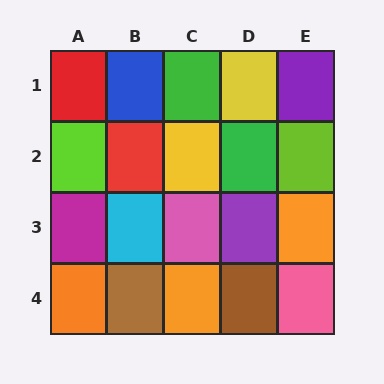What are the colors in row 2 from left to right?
Lime, red, yellow, green, lime.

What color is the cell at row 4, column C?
Orange.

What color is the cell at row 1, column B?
Blue.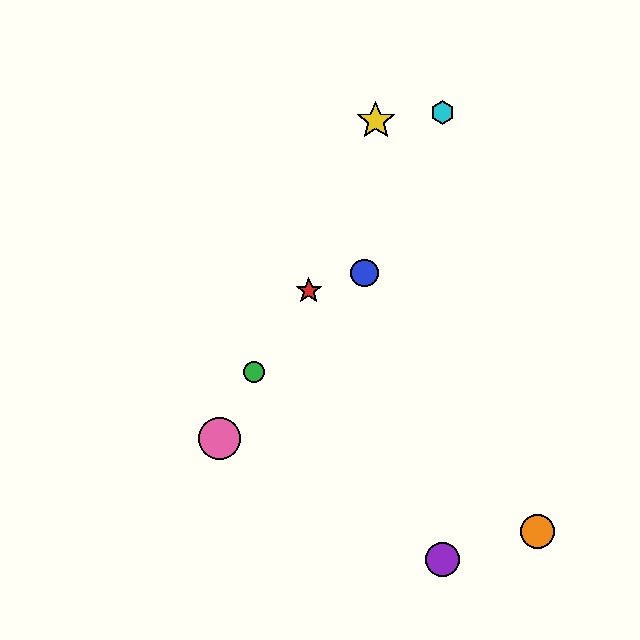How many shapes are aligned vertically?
2 shapes (the purple circle, the cyan hexagon) are aligned vertically.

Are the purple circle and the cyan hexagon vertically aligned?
Yes, both are at x≈443.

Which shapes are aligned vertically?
The purple circle, the cyan hexagon are aligned vertically.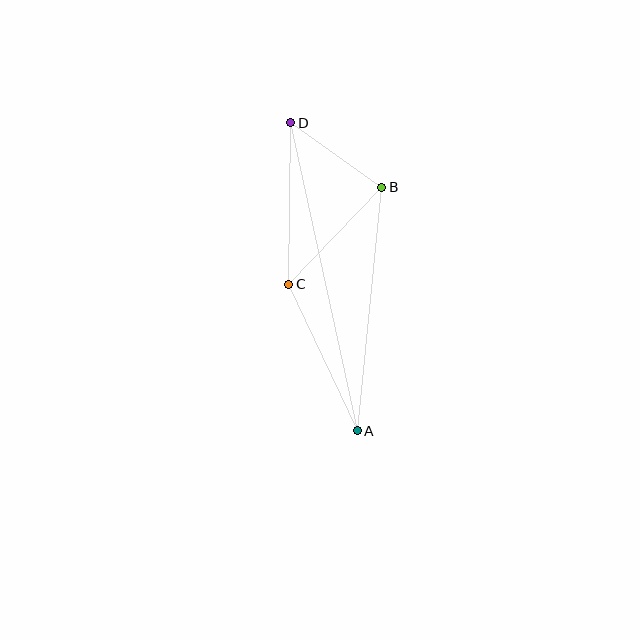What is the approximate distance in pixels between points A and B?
The distance between A and B is approximately 245 pixels.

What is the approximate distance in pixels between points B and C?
The distance between B and C is approximately 134 pixels.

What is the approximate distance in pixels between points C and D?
The distance between C and D is approximately 162 pixels.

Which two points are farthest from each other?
Points A and D are farthest from each other.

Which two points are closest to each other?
Points B and D are closest to each other.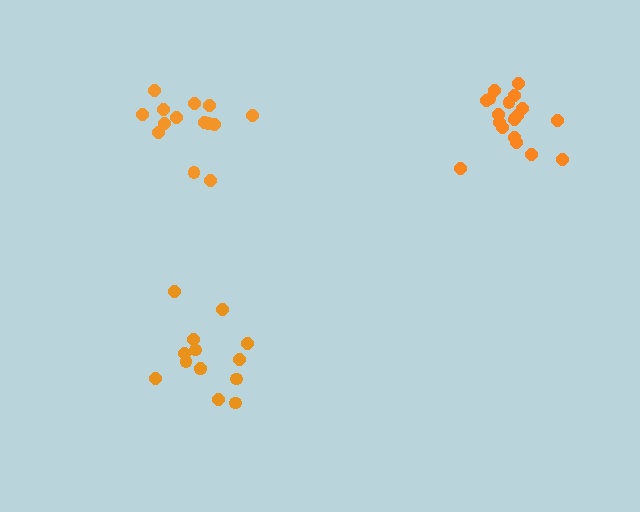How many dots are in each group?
Group 1: 14 dots, Group 2: 19 dots, Group 3: 14 dots (47 total).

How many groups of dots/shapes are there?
There are 3 groups.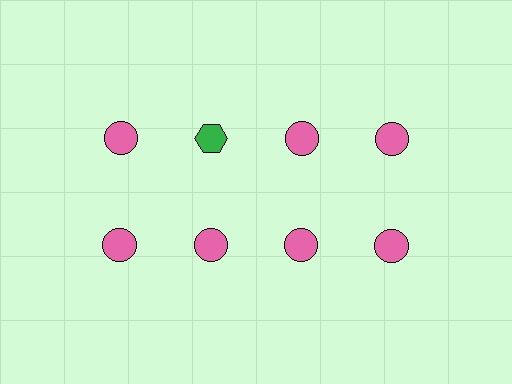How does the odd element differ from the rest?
It differs in both color (green instead of pink) and shape (hexagon instead of circle).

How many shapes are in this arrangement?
There are 8 shapes arranged in a grid pattern.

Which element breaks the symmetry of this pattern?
The green hexagon in the top row, second from left column breaks the symmetry. All other shapes are pink circles.